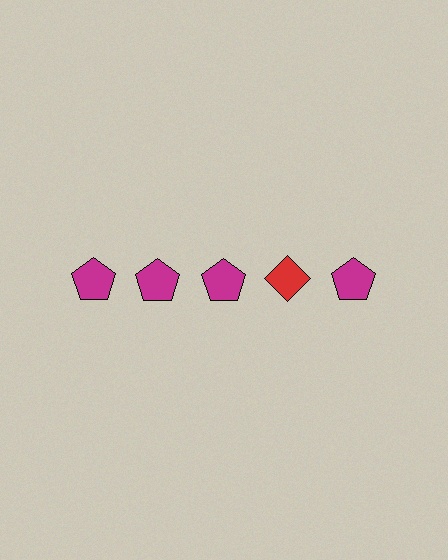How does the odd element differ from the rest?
It differs in both color (red instead of magenta) and shape (diamond instead of pentagon).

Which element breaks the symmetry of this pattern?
The red diamond in the top row, second from right column breaks the symmetry. All other shapes are magenta pentagons.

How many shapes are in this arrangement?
There are 5 shapes arranged in a grid pattern.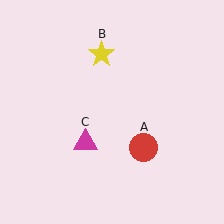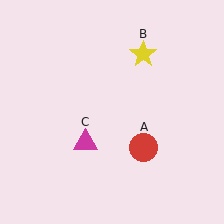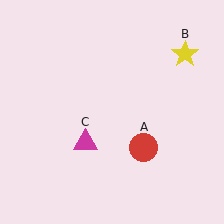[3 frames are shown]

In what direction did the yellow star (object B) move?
The yellow star (object B) moved right.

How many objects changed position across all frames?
1 object changed position: yellow star (object B).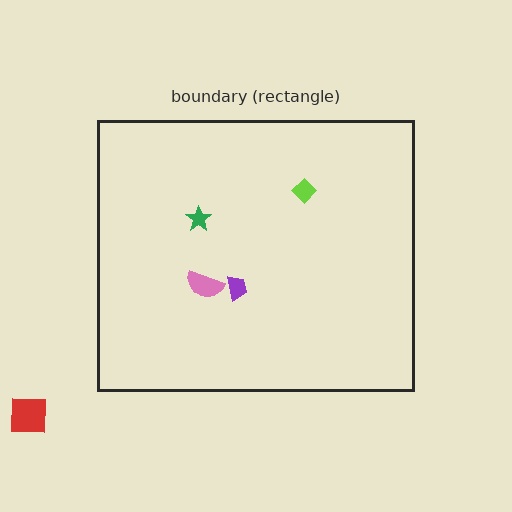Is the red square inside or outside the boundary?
Outside.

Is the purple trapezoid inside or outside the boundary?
Inside.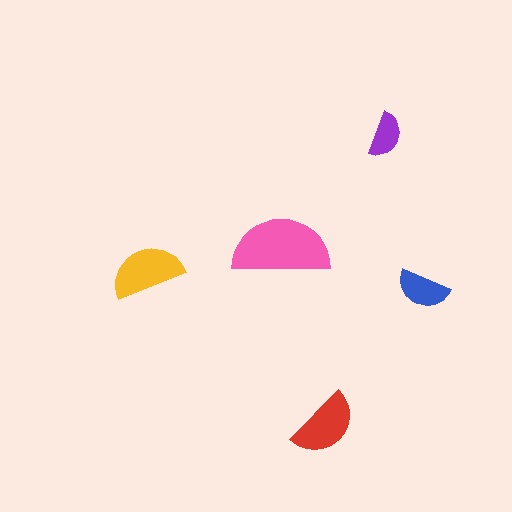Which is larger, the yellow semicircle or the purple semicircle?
The yellow one.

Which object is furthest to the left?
The yellow semicircle is leftmost.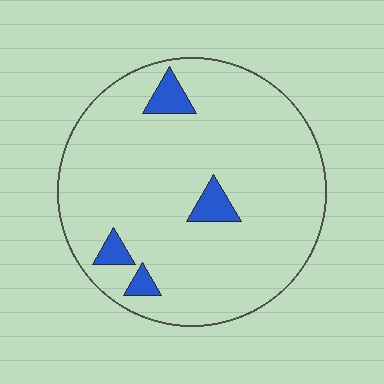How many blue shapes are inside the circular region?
4.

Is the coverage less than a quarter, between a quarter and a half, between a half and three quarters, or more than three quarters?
Less than a quarter.